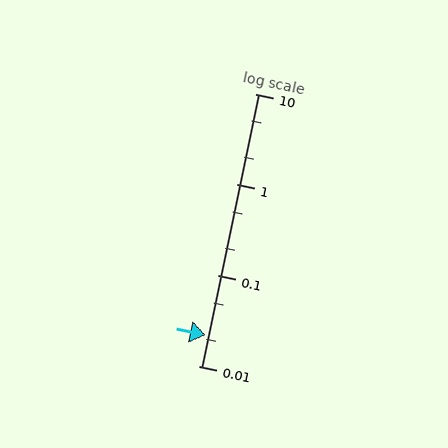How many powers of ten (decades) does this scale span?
The scale spans 3 decades, from 0.01 to 10.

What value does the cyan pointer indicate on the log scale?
The pointer indicates approximately 0.022.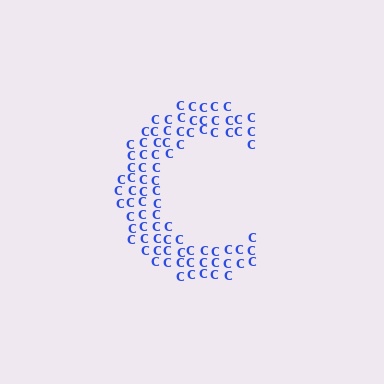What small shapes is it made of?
It is made of small letter C's.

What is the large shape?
The large shape is the letter C.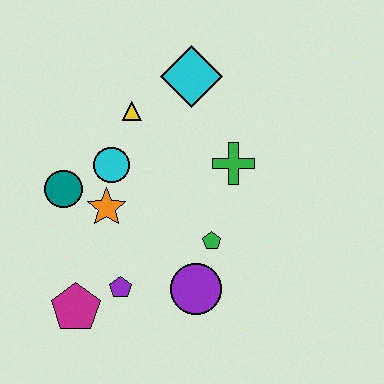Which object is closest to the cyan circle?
The orange star is closest to the cyan circle.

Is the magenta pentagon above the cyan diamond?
No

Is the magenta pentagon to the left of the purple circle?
Yes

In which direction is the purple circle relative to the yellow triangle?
The purple circle is below the yellow triangle.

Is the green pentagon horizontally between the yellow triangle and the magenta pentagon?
No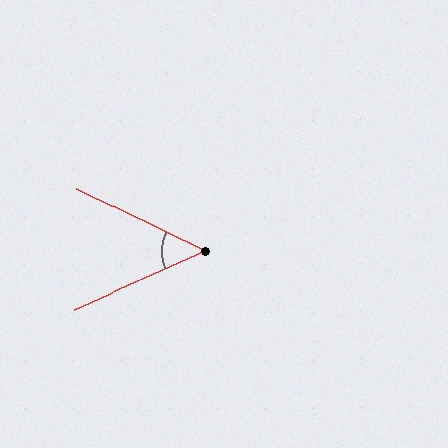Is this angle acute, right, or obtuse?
It is acute.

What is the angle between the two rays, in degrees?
Approximately 50 degrees.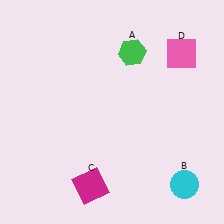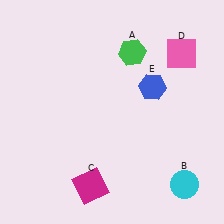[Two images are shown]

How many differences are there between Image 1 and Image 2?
There is 1 difference between the two images.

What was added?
A blue hexagon (E) was added in Image 2.